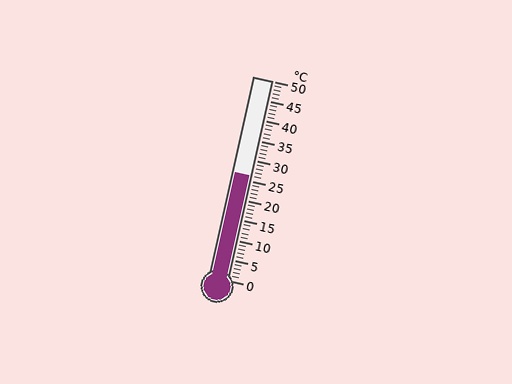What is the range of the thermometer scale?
The thermometer scale ranges from 0°C to 50°C.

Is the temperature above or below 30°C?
The temperature is below 30°C.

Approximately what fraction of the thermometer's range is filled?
The thermometer is filled to approximately 50% of its range.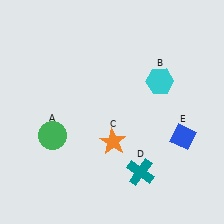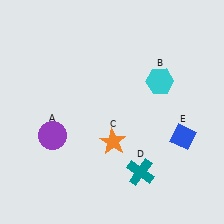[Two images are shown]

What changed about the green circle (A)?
In Image 1, A is green. In Image 2, it changed to purple.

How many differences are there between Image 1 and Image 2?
There is 1 difference between the two images.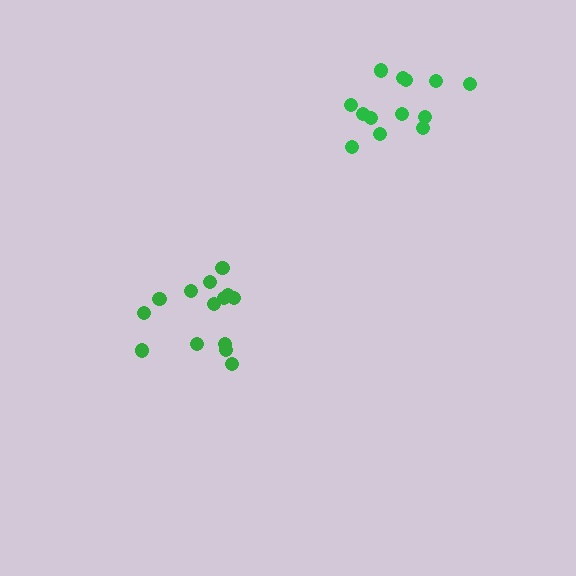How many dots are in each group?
Group 1: 14 dots, Group 2: 13 dots (27 total).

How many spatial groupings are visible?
There are 2 spatial groupings.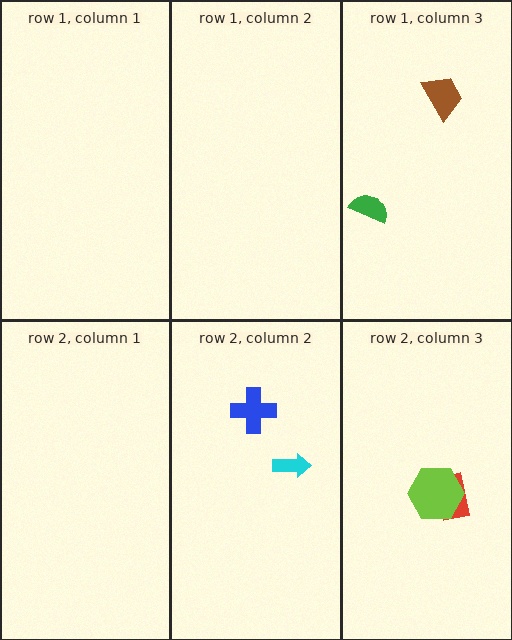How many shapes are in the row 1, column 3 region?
2.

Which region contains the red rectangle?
The row 2, column 3 region.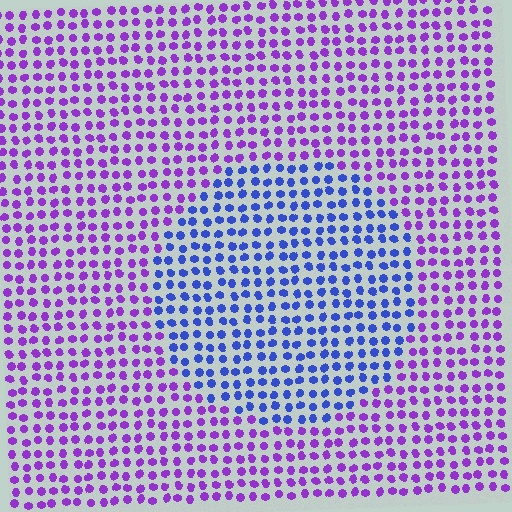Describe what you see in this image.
The image is filled with small purple elements in a uniform arrangement. A circle-shaped region is visible where the elements are tinted to a slightly different hue, forming a subtle color boundary.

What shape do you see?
I see a circle.